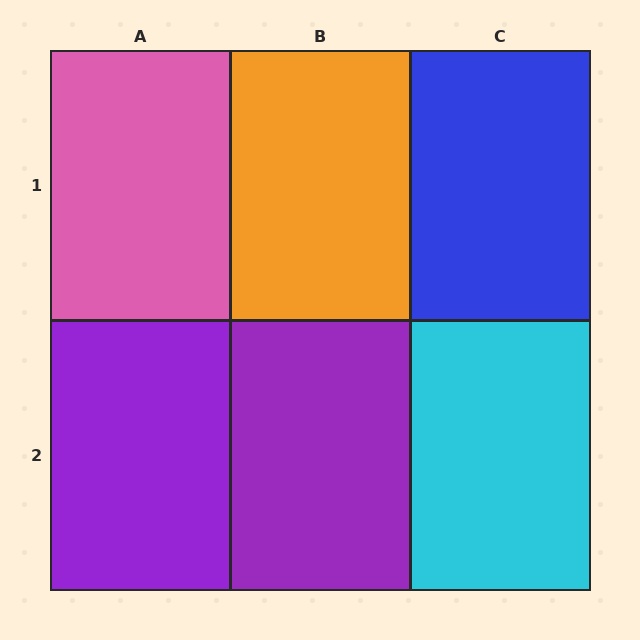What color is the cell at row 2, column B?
Purple.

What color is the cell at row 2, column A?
Purple.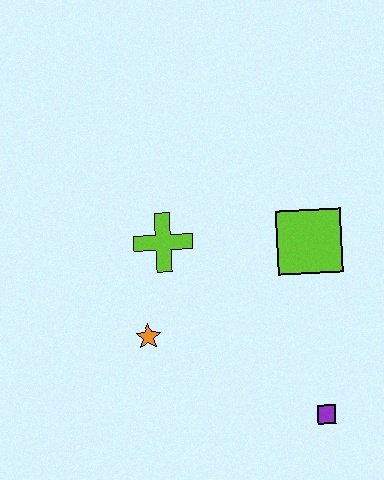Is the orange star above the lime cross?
No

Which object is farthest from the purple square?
The lime cross is farthest from the purple square.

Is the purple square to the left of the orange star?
No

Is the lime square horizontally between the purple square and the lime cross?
Yes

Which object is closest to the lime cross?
The orange star is closest to the lime cross.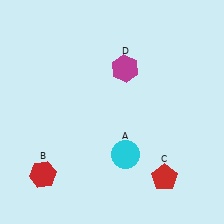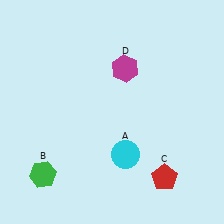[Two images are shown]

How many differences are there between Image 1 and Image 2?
There is 1 difference between the two images.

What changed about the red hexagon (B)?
In Image 1, B is red. In Image 2, it changed to green.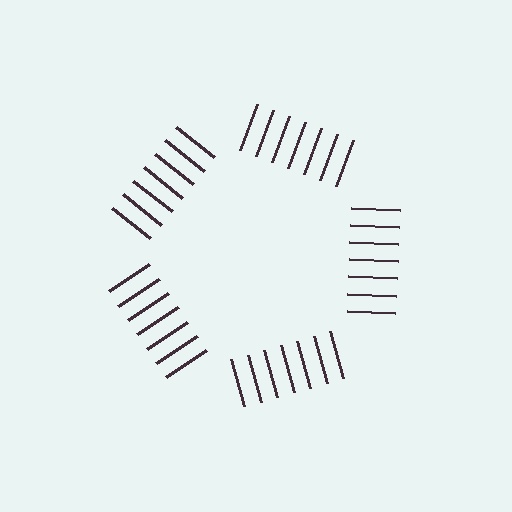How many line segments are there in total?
35 — 7 along each of the 5 edges.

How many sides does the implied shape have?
5 sides — the line-ends trace a pentagon.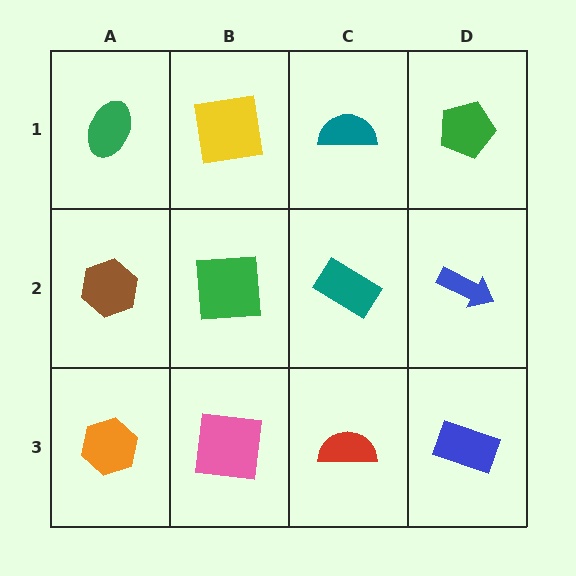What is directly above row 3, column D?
A blue arrow.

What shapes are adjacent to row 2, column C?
A teal semicircle (row 1, column C), a red semicircle (row 3, column C), a green square (row 2, column B), a blue arrow (row 2, column D).